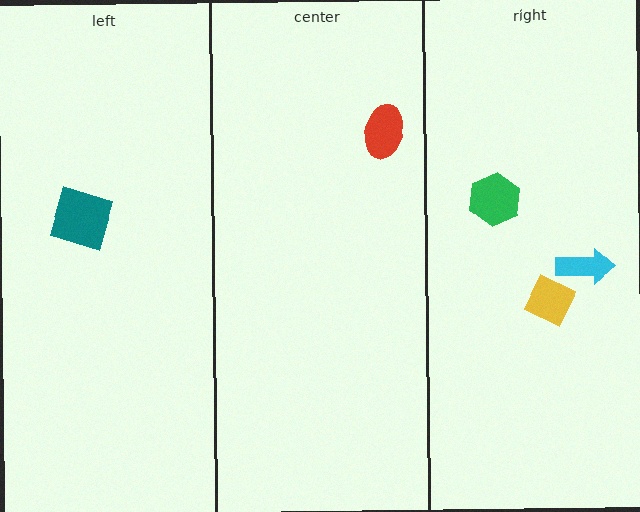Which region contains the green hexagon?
The right region.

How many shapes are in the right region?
3.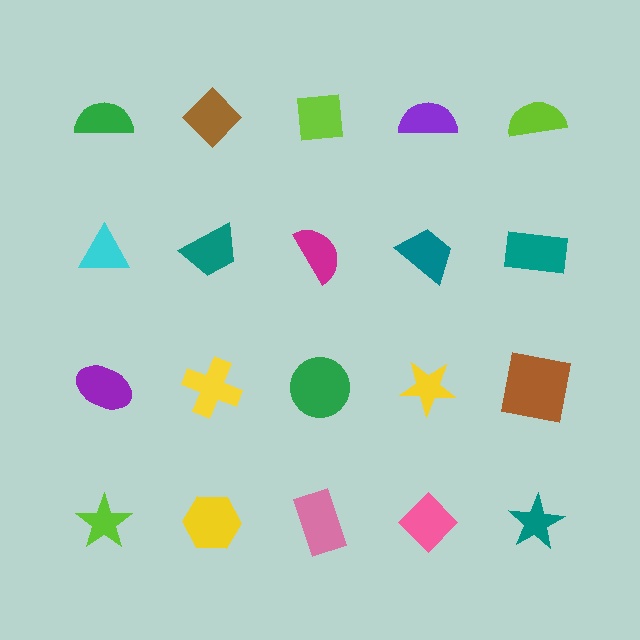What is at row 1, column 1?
A green semicircle.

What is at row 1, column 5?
A lime semicircle.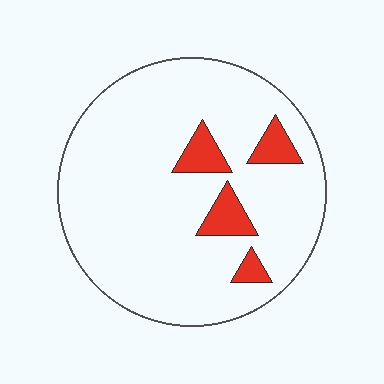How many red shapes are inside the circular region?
4.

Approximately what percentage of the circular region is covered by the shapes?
Approximately 10%.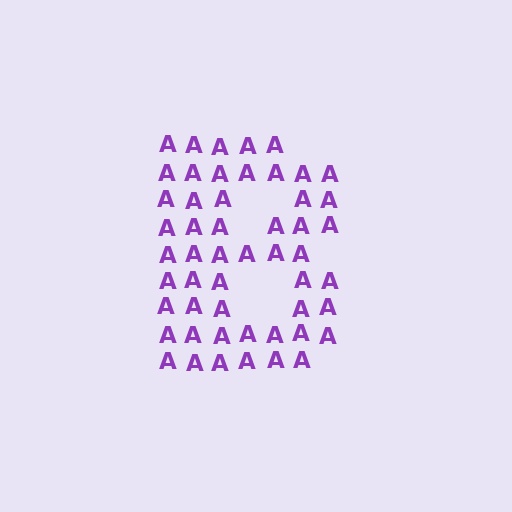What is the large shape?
The large shape is the letter B.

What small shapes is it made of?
It is made of small letter A's.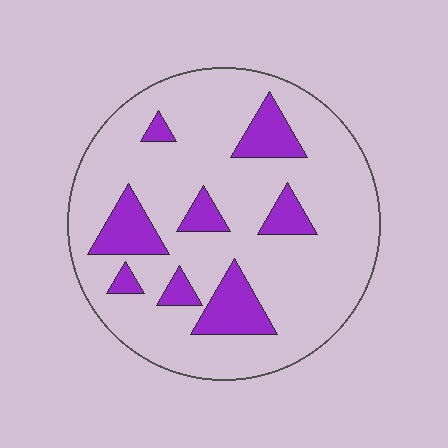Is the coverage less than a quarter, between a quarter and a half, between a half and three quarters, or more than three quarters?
Less than a quarter.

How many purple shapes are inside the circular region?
8.